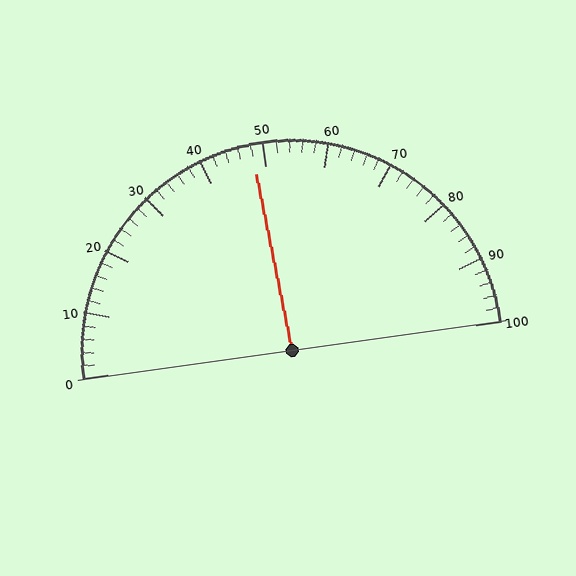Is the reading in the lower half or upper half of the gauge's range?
The reading is in the lower half of the range (0 to 100).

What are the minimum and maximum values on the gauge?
The gauge ranges from 0 to 100.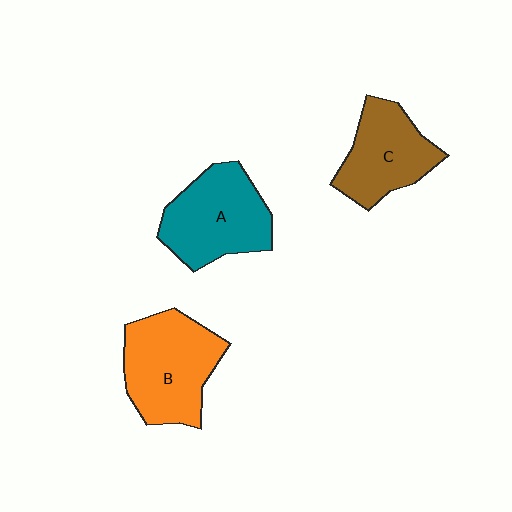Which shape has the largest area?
Shape B (orange).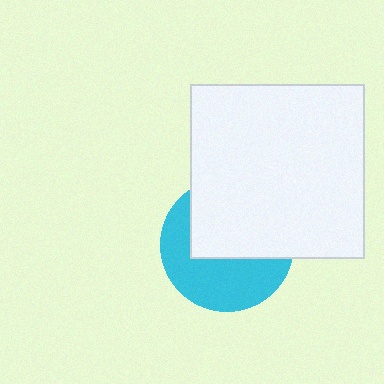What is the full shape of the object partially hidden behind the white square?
The partially hidden object is a cyan circle.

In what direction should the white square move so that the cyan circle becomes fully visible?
The white square should move up. That is the shortest direction to clear the overlap and leave the cyan circle fully visible.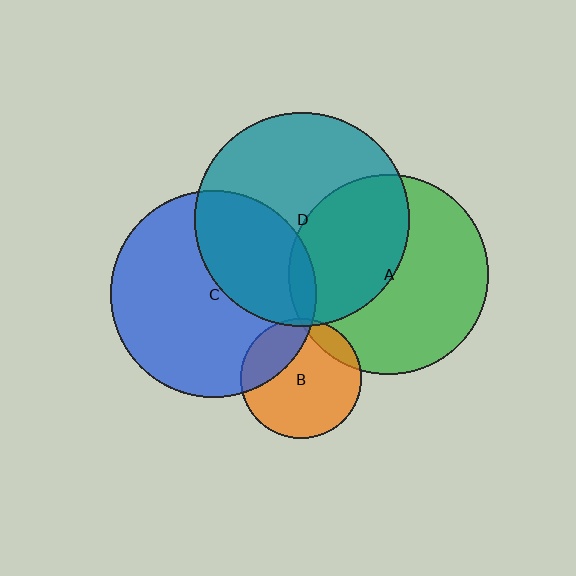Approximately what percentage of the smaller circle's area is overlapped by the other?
Approximately 25%.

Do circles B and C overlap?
Yes.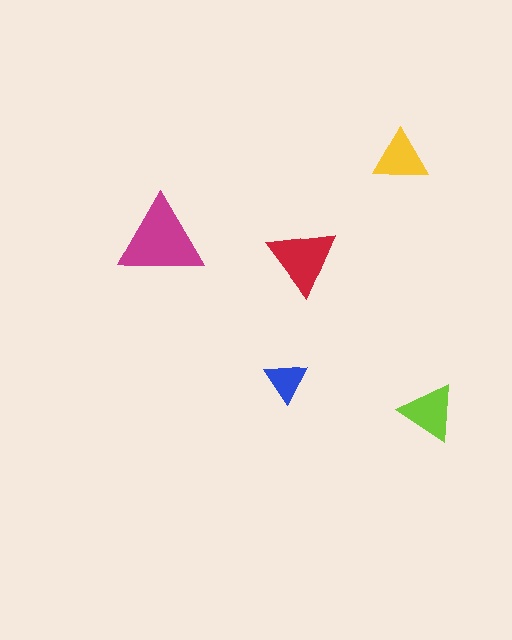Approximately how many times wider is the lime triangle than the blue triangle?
About 1.5 times wider.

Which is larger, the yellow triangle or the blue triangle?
The yellow one.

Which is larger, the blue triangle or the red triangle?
The red one.